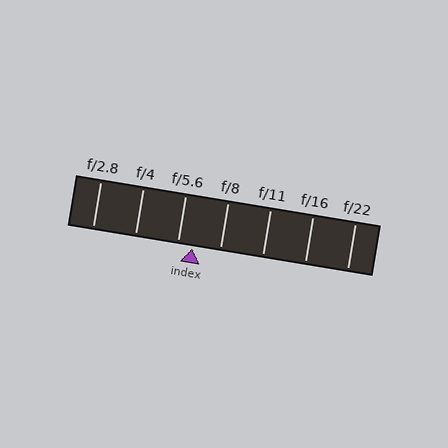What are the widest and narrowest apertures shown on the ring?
The widest aperture shown is f/2.8 and the narrowest is f/22.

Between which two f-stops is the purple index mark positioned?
The index mark is between f/5.6 and f/8.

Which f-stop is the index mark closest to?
The index mark is closest to f/5.6.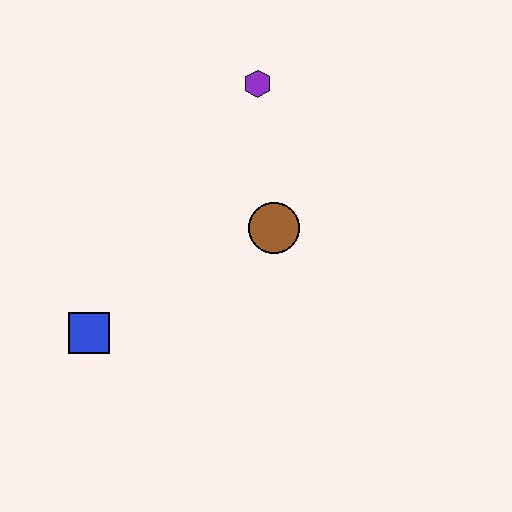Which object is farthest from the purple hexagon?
The blue square is farthest from the purple hexagon.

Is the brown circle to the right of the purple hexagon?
Yes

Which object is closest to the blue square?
The brown circle is closest to the blue square.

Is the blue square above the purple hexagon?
No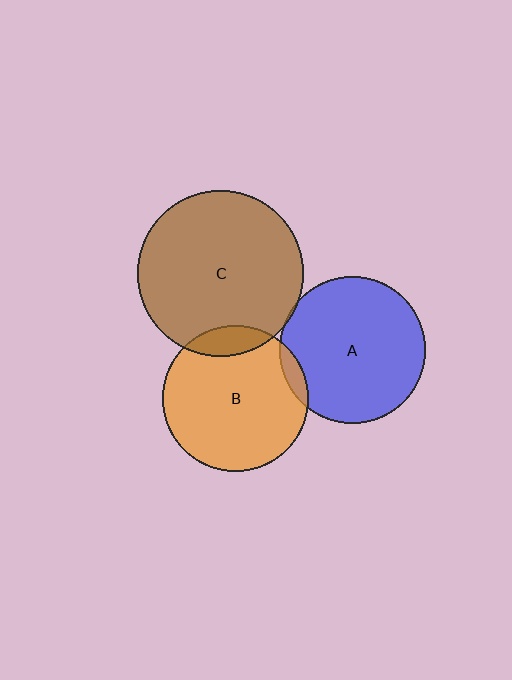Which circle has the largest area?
Circle C (brown).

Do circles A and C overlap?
Yes.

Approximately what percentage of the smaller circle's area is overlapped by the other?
Approximately 5%.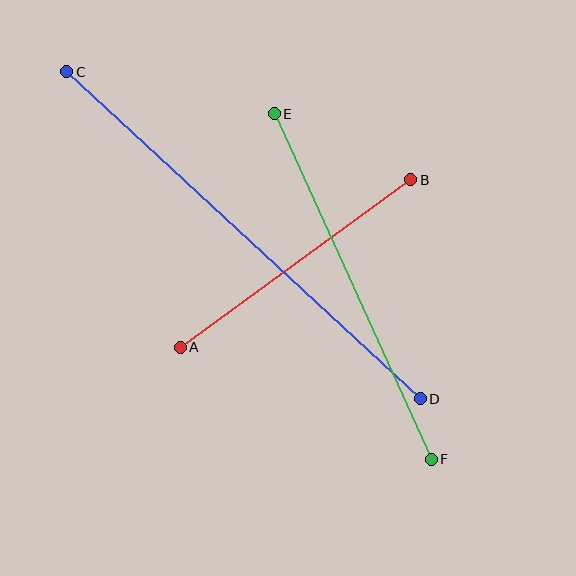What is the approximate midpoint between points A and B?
The midpoint is at approximately (295, 264) pixels.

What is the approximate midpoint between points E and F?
The midpoint is at approximately (353, 287) pixels.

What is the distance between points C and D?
The distance is approximately 482 pixels.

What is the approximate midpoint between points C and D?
The midpoint is at approximately (244, 235) pixels.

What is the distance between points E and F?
The distance is approximately 380 pixels.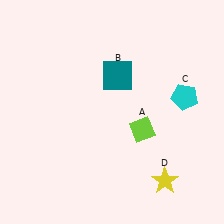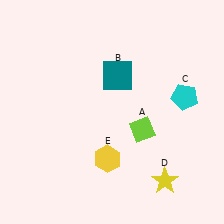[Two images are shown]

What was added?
A yellow hexagon (E) was added in Image 2.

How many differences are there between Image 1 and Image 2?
There is 1 difference between the two images.